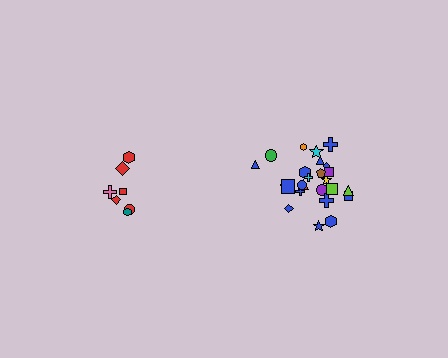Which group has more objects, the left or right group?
The right group.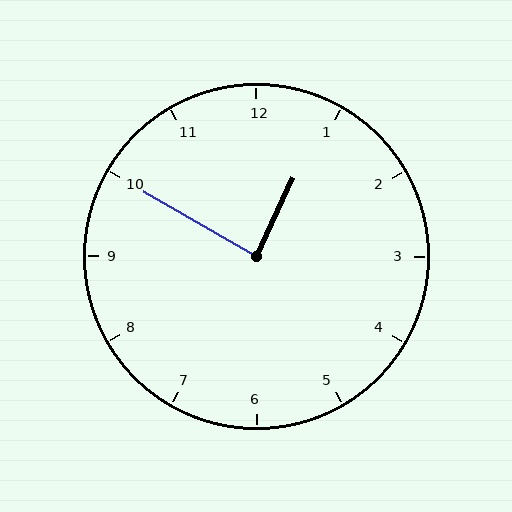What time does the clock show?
12:50.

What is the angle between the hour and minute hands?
Approximately 85 degrees.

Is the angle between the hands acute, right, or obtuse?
It is right.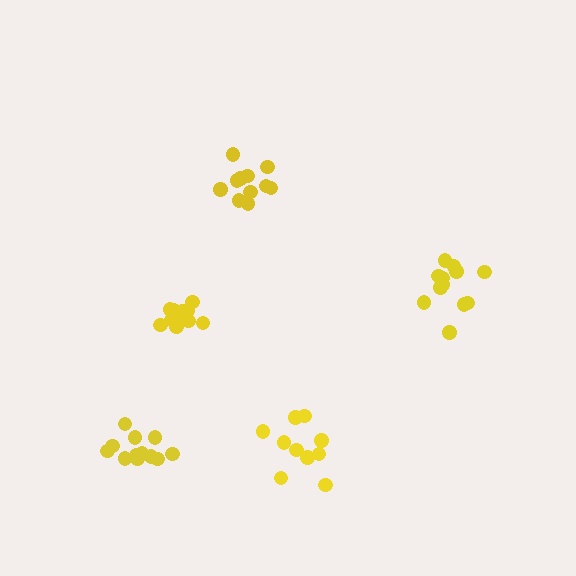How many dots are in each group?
Group 1: 11 dots, Group 2: 10 dots, Group 3: 13 dots, Group 4: 11 dots, Group 5: 12 dots (57 total).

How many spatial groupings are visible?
There are 5 spatial groupings.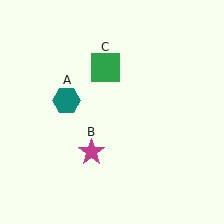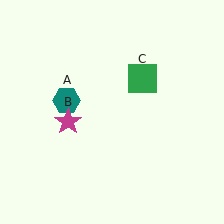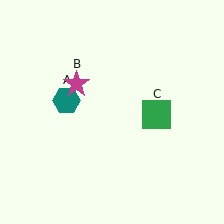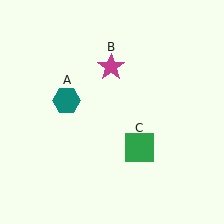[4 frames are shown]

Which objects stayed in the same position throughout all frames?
Teal hexagon (object A) remained stationary.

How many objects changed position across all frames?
2 objects changed position: magenta star (object B), green square (object C).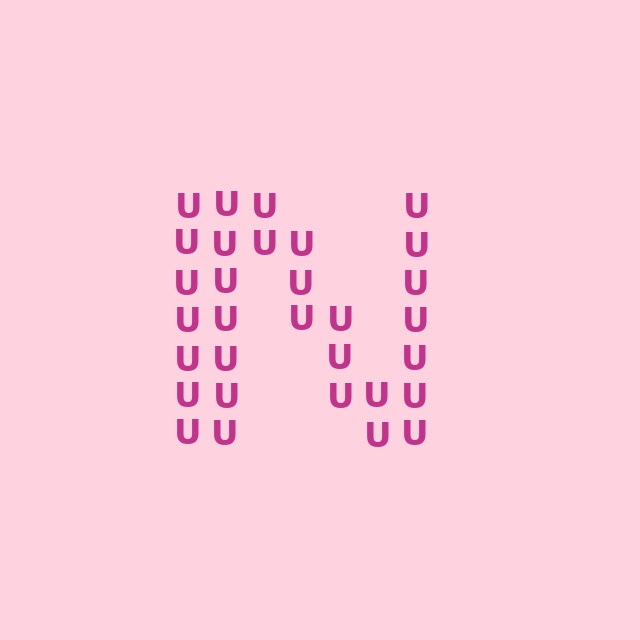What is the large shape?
The large shape is the letter N.